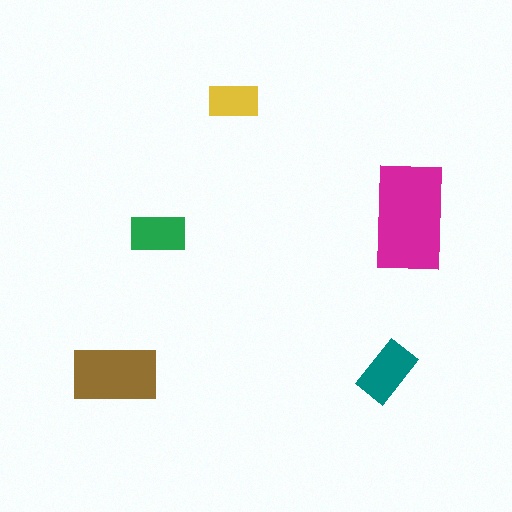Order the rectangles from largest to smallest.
the magenta one, the brown one, the teal one, the green one, the yellow one.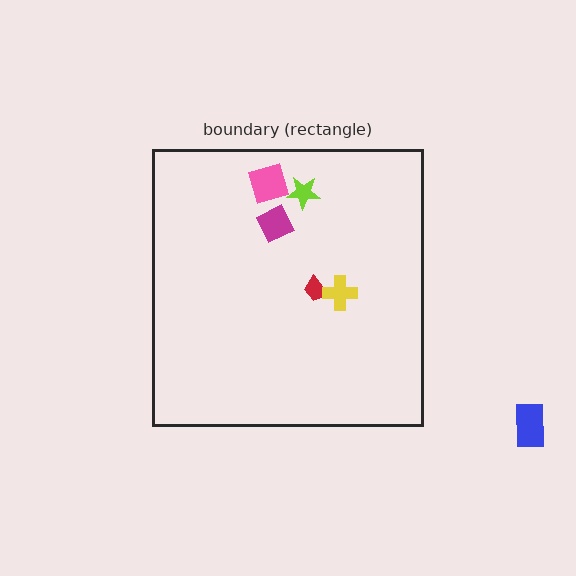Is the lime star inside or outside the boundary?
Inside.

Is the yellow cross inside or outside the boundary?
Inside.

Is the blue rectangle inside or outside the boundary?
Outside.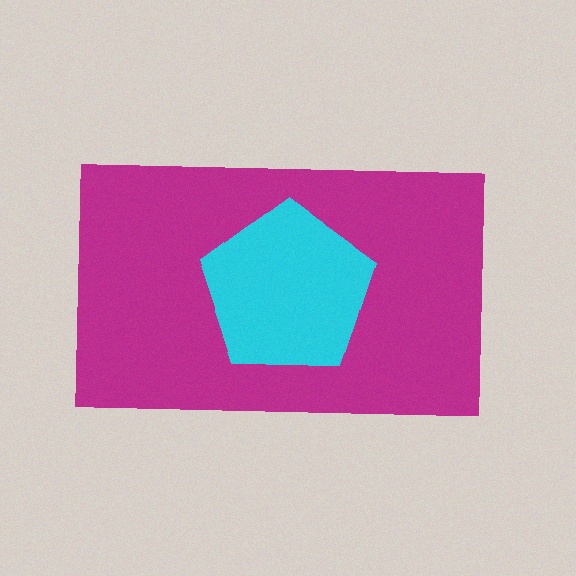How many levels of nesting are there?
2.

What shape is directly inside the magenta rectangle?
The cyan pentagon.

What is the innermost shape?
The cyan pentagon.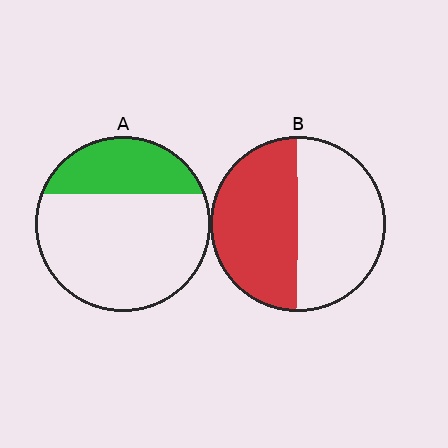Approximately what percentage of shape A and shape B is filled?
A is approximately 30% and B is approximately 50%.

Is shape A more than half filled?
No.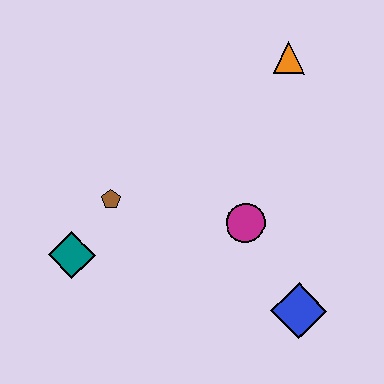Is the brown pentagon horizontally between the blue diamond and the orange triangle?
No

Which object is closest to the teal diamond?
The brown pentagon is closest to the teal diamond.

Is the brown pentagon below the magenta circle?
No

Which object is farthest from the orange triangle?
The teal diamond is farthest from the orange triangle.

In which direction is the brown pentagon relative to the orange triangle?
The brown pentagon is to the left of the orange triangle.